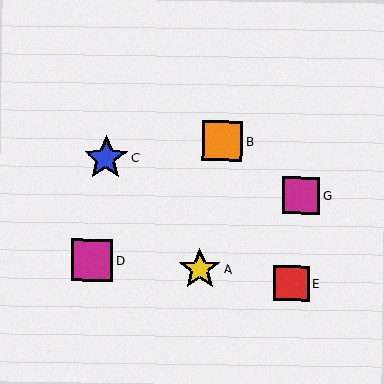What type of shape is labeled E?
Shape E is a red square.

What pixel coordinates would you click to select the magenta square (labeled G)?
Click at (301, 195) to select the magenta square G.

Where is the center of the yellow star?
The center of the yellow star is at (200, 269).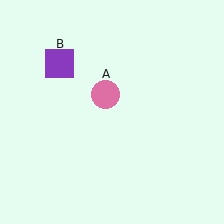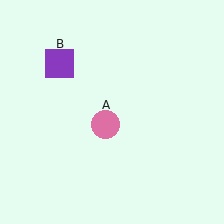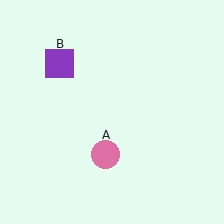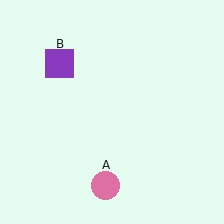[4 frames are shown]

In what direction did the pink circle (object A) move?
The pink circle (object A) moved down.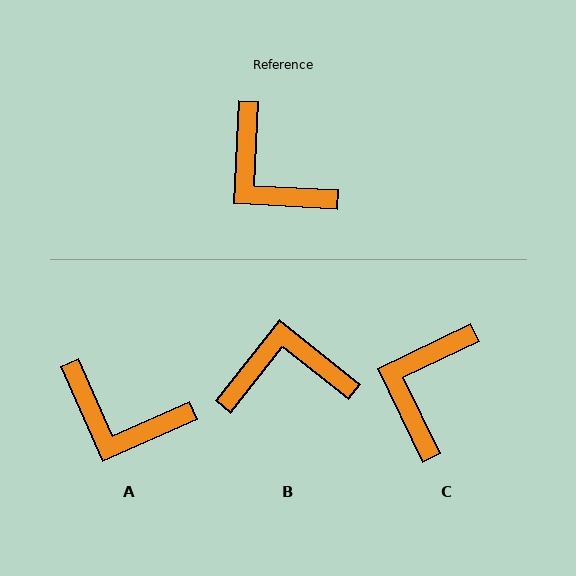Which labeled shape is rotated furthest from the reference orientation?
B, about 126 degrees away.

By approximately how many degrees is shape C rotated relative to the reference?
Approximately 61 degrees clockwise.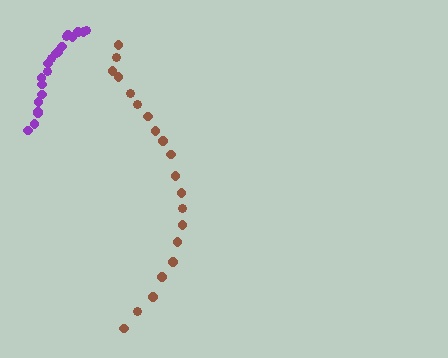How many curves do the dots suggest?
There are 2 distinct paths.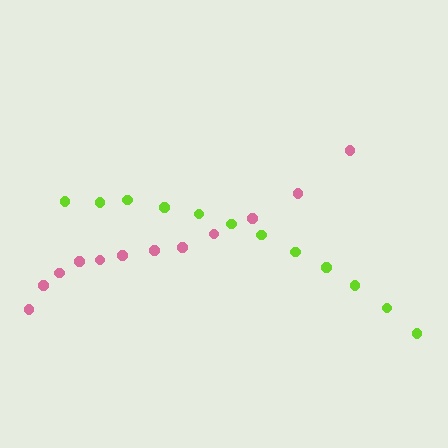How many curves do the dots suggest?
There are 2 distinct paths.